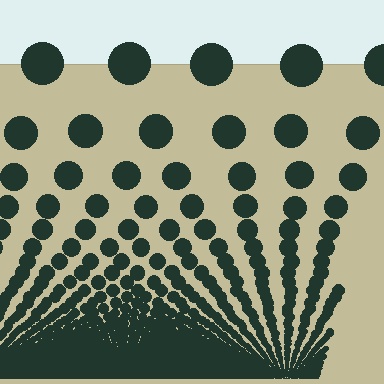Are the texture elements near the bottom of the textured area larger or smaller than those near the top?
Smaller. The gradient is inverted — elements near the bottom are smaller and denser.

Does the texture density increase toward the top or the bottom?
Density increases toward the bottom.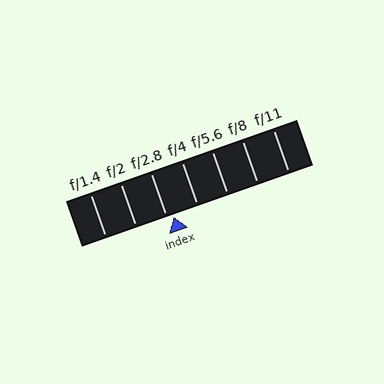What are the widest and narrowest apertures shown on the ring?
The widest aperture shown is f/1.4 and the narrowest is f/11.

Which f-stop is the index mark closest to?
The index mark is closest to f/2.8.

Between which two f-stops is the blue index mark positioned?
The index mark is between f/2.8 and f/4.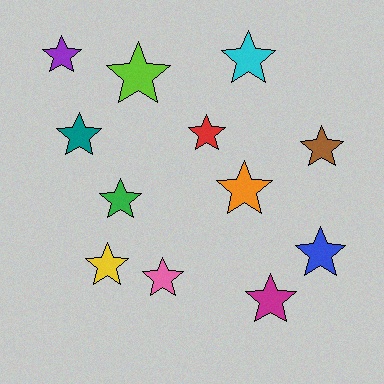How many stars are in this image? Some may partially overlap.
There are 12 stars.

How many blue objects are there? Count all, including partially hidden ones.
There is 1 blue object.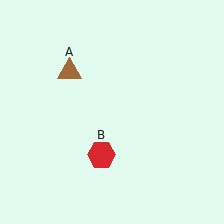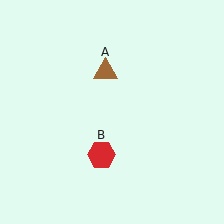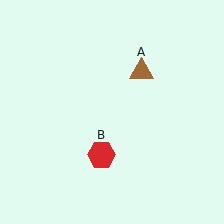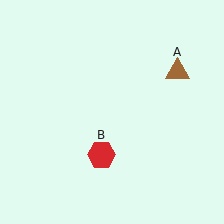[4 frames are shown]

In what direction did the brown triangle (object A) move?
The brown triangle (object A) moved right.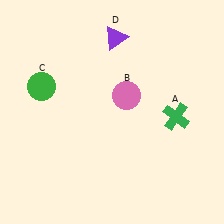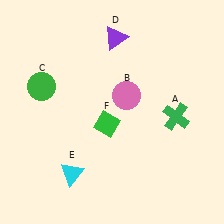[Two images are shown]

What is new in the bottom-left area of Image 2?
A green diamond (F) was added in the bottom-left area of Image 2.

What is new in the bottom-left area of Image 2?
A cyan triangle (E) was added in the bottom-left area of Image 2.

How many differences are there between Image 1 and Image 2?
There are 2 differences between the two images.